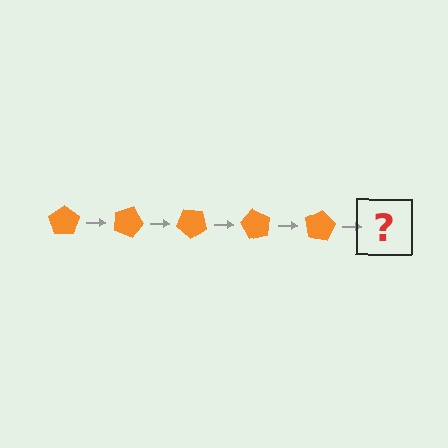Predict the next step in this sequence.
The next step is an orange pentagon rotated 100 degrees.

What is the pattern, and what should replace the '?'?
The pattern is that the pentagon rotates 20 degrees each step. The '?' should be an orange pentagon rotated 100 degrees.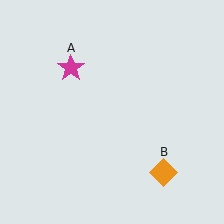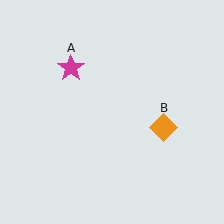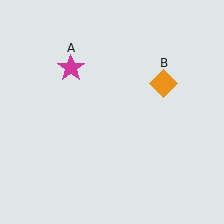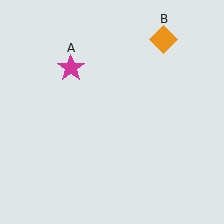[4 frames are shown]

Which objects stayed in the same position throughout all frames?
Magenta star (object A) remained stationary.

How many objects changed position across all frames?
1 object changed position: orange diamond (object B).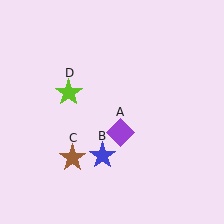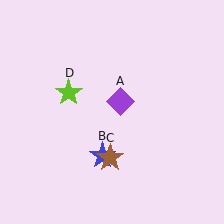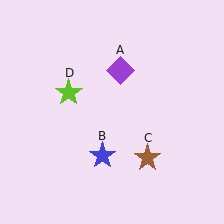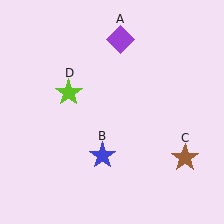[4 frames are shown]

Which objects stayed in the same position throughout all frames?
Blue star (object B) and lime star (object D) remained stationary.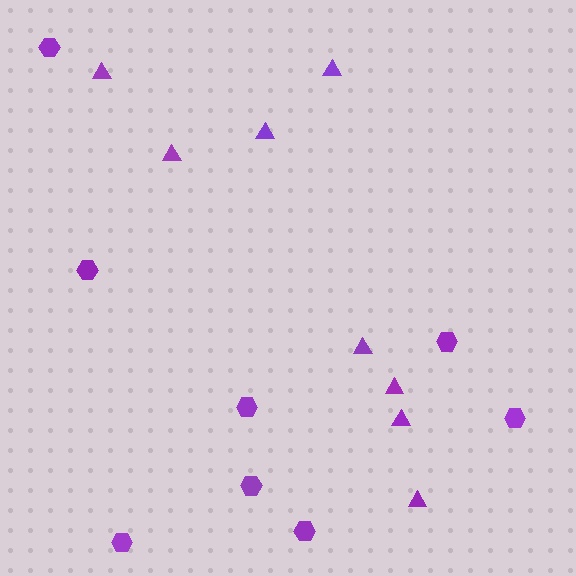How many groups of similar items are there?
There are 2 groups: one group of triangles (8) and one group of hexagons (8).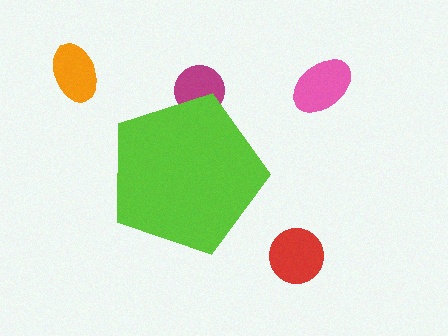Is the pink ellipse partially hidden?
No, the pink ellipse is fully visible.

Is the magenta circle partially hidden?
Yes, the magenta circle is partially hidden behind the lime pentagon.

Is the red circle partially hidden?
No, the red circle is fully visible.